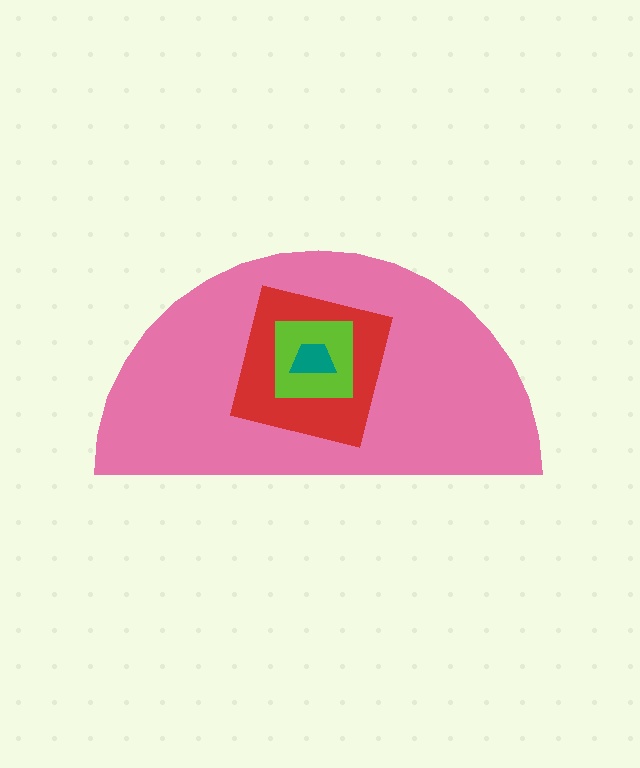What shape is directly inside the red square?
The lime square.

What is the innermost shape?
The teal trapezoid.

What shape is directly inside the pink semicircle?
The red square.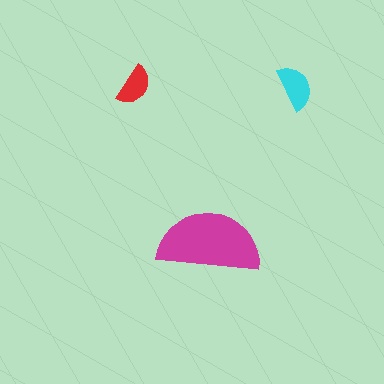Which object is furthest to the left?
The red semicircle is leftmost.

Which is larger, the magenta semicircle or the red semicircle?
The magenta one.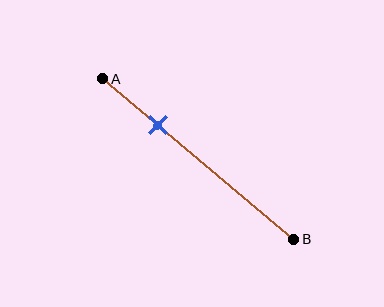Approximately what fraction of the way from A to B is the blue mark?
The blue mark is approximately 30% of the way from A to B.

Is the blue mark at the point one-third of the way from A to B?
No, the mark is at about 30% from A, not at the 33% one-third point.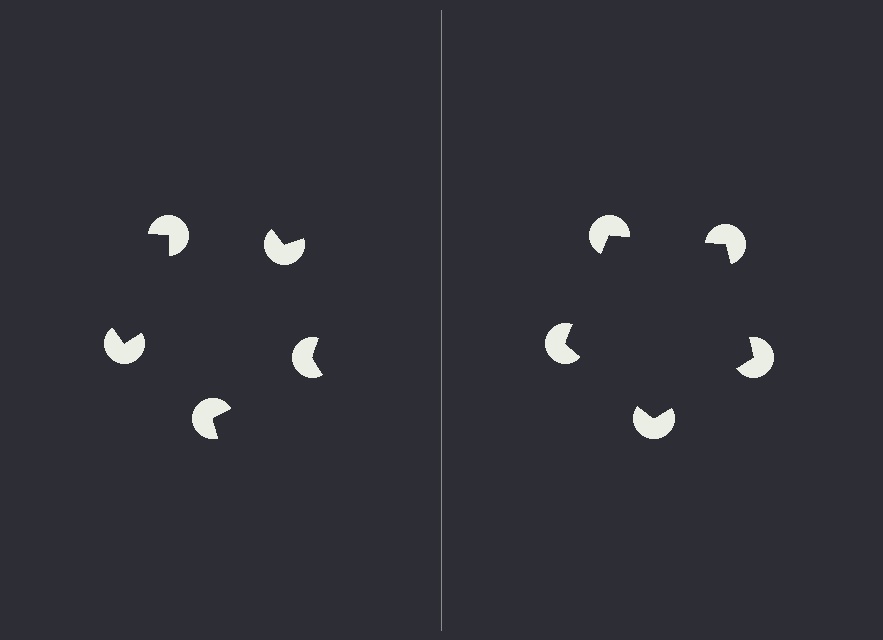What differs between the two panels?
The pac-man discs are positioned identically on both sides; only the wedge orientations differ. On the right they align to a pentagon; on the left they are misaligned.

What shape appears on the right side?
An illusory pentagon.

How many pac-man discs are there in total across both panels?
10 — 5 on each side.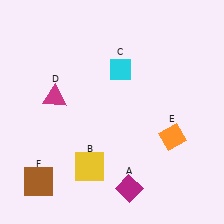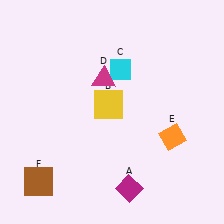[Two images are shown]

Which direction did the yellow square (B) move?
The yellow square (B) moved up.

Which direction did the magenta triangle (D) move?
The magenta triangle (D) moved right.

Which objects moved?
The objects that moved are: the yellow square (B), the magenta triangle (D).